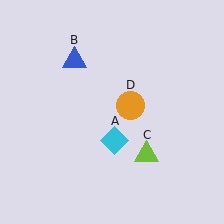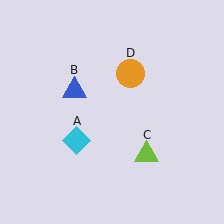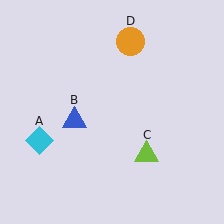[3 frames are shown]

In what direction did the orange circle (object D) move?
The orange circle (object D) moved up.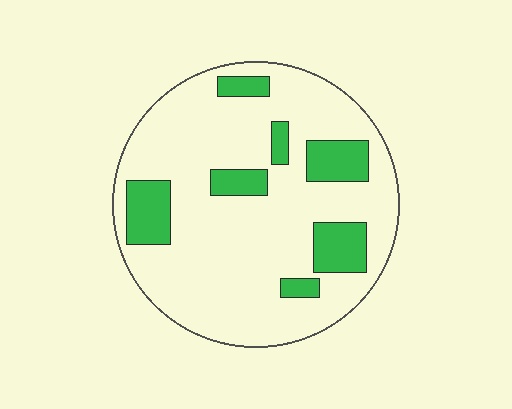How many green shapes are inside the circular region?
7.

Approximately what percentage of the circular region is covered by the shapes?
Approximately 20%.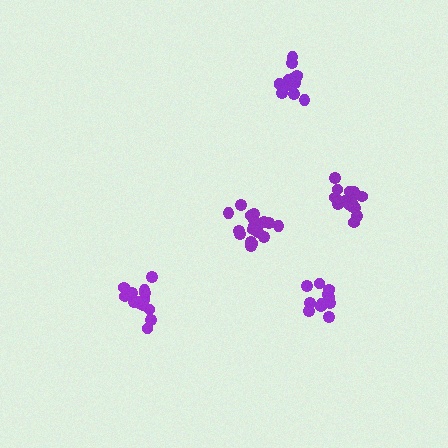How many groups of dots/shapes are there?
There are 5 groups.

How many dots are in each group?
Group 1: 17 dots, Group 2: 16 dots, Group 3: 11 dots, Group 4: 16 dots, Group 5: 17 dots (77 total).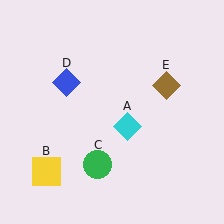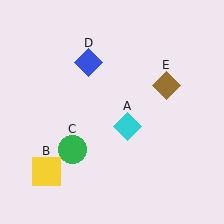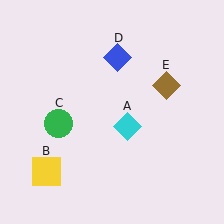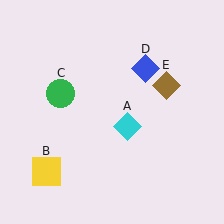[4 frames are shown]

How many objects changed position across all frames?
2 objects changed position: green circle (object C), blue diamond (object D).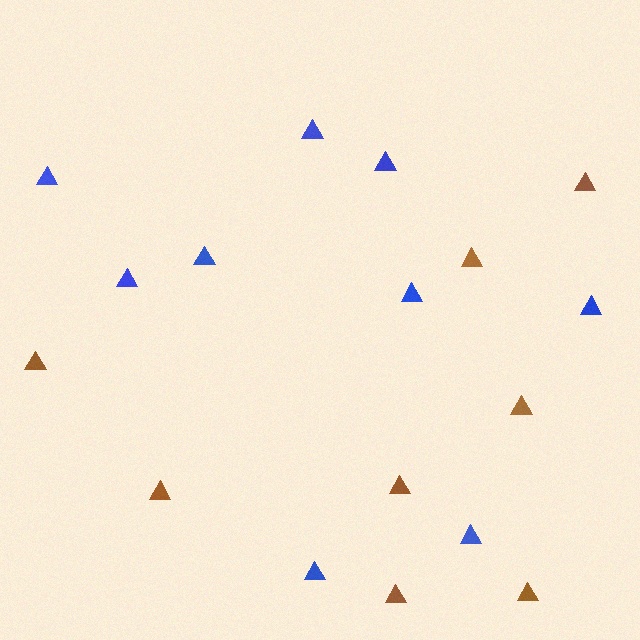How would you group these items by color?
There are 2 groups: one group of blue triangles (9) and one group of brown triangles (8).